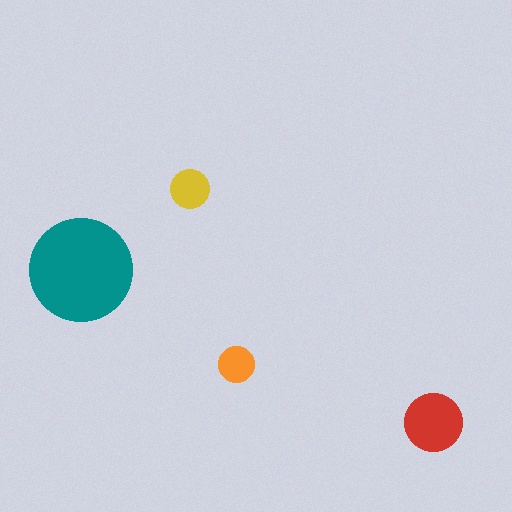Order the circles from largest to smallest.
the teal one, the red one, the yellow one, the orange one.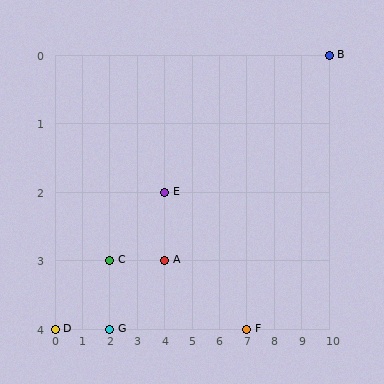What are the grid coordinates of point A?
Point A is at grid coordinates (4, 3).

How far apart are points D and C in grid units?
Points D and C are 2 columns and 1 row apart (about 2.2 grid units diagonally).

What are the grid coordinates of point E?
Point E is at grid coordinates (4, 2).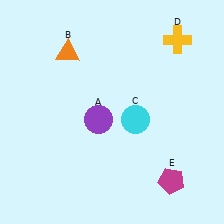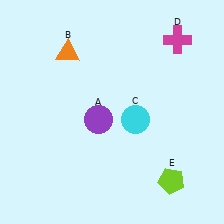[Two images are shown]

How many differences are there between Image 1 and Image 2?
There are 2 differences between the two images.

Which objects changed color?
D changed from yellow to magenta. E changed from magenta to lime.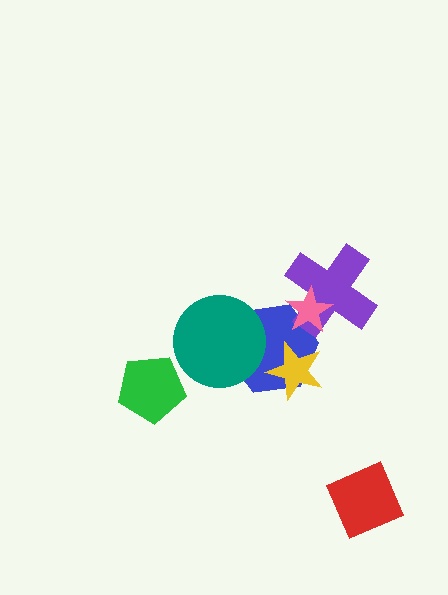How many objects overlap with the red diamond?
0 objects overlap with the red diamond.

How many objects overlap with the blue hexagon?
4 objects overlap with the blue hexagon.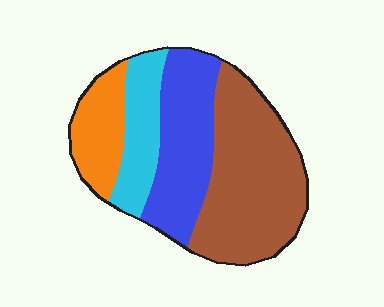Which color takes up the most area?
Brown, at roughly 40%.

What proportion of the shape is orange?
Orange covers roughly 15% of the shape.